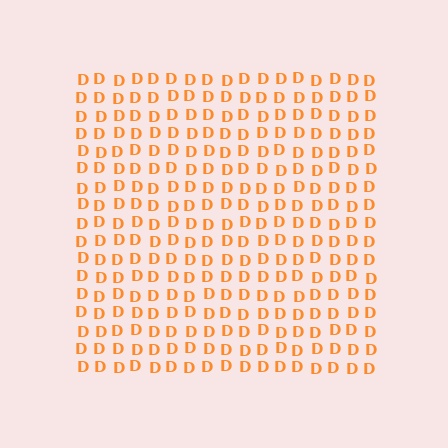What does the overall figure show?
The overall figure shows a square.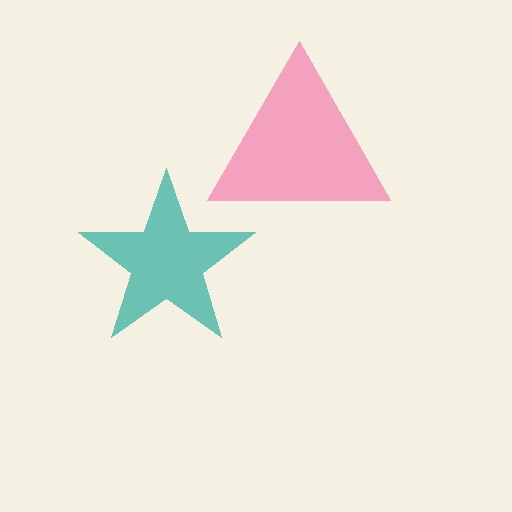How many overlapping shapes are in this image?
There are 2 overlapping shapes in the image.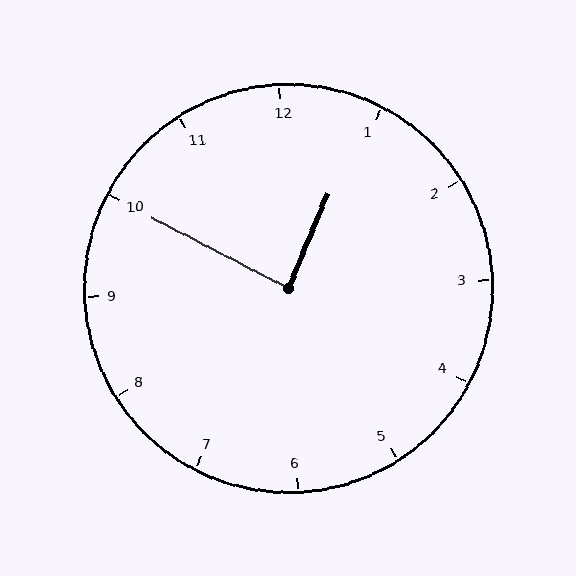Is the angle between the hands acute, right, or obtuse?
It is right.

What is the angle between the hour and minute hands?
Approximately 85 degrees.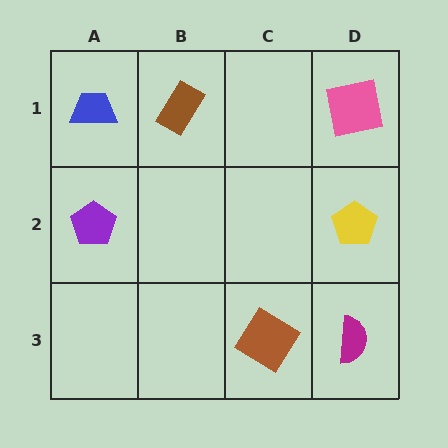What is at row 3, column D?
A magenta semicircle.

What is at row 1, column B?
A brown rectangle.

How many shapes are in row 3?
2 shapes.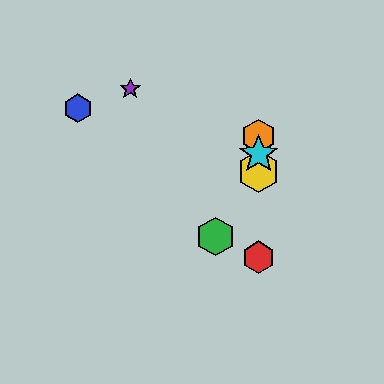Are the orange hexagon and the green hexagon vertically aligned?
No, the orange hexagon is at x≈259 and the green hexagon is at x≈216.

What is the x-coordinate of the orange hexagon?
The orange hexagon is at x≈259.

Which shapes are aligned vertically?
The red hexagon, the yellow hexagon, the orange hexagon, the cyan star are aligned vertically.